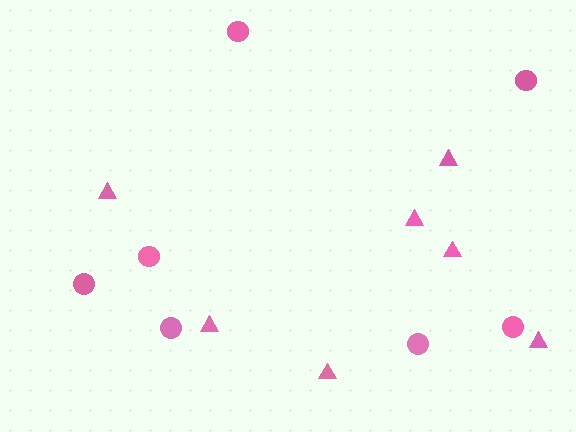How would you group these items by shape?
There are 2 groups: one group of triangles (7) and one group of circles (7).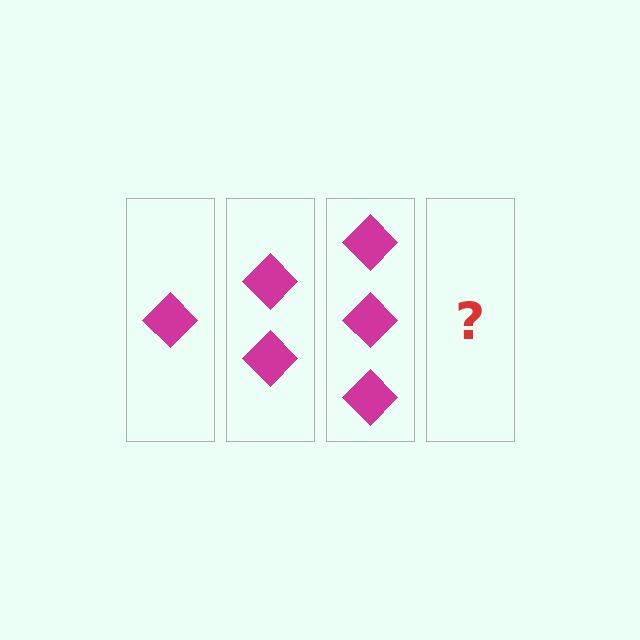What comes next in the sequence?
The next element should be 4 diamonds.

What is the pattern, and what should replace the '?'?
The pattern is that each step adds one more diamond. The '?' should be 4 diamonds.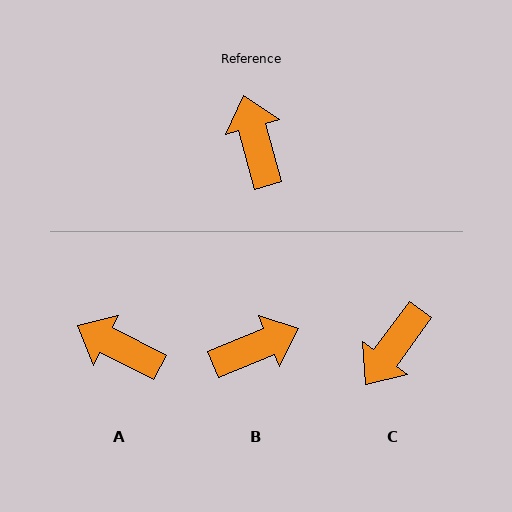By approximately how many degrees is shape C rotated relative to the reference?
Approximately 129 degrees counter-clockwise.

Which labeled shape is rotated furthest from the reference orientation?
C, about 129 degrees away.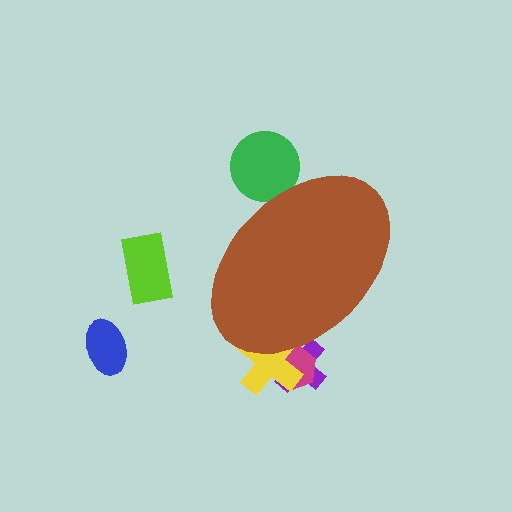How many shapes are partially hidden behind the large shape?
4 shapes are partially hidden.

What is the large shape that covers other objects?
A brown ellipse.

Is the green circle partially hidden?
Yes, the green circle is partially hidden behind the brown ellipse.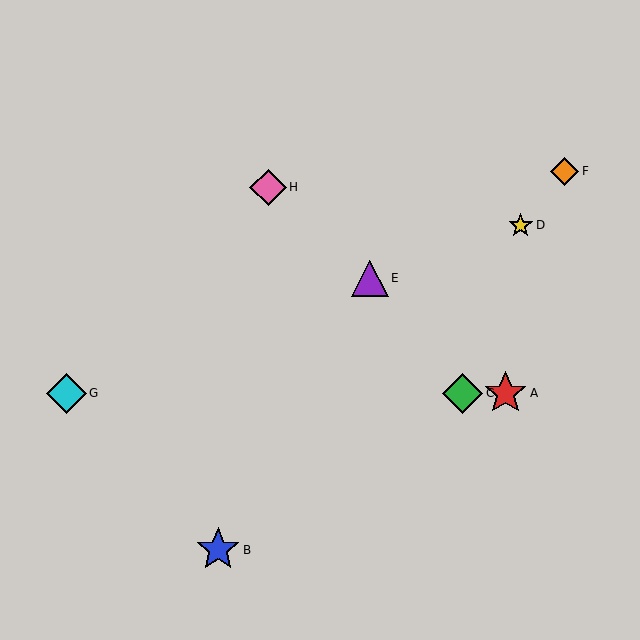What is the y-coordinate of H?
Object H is at y≈187.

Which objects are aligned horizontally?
Objects A, C, G are aligned horizontally.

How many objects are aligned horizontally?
3 objects (A, C, G) are aligned horizontally.